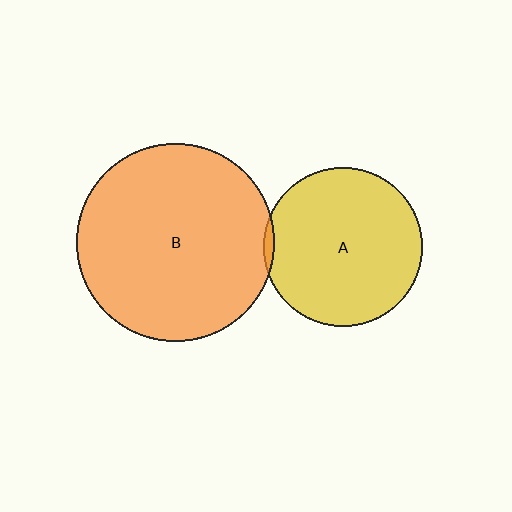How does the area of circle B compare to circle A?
Approximately 1.6 times.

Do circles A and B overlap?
Yes.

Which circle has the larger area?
Circle B (orange).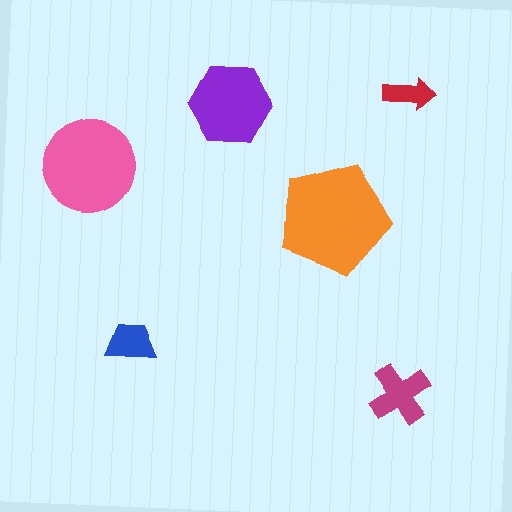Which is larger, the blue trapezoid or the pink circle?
The pink circle.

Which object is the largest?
The orange pentagon.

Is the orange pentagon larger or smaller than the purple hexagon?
Larger.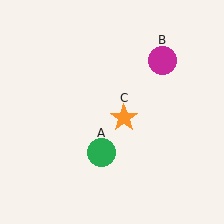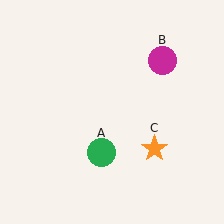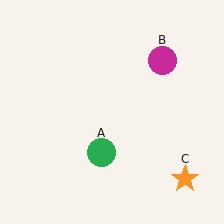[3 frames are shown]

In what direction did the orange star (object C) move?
The orange star (object C) moved down and to the right.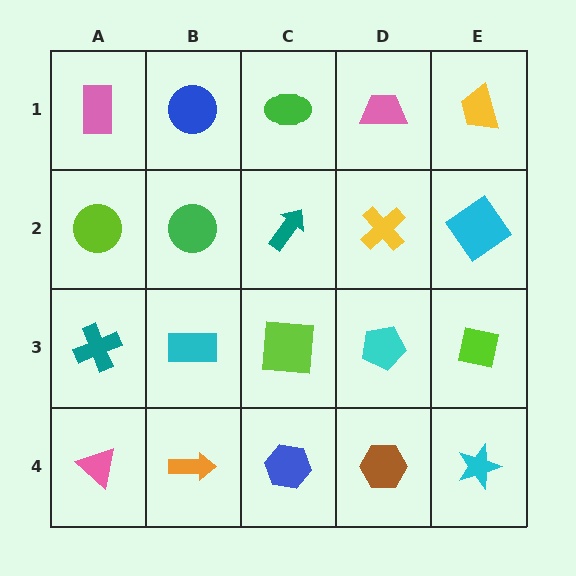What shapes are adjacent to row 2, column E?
A yellow trapezoid (row 1, column E), a lime square (row 3, column E), a yellow cross (row 2, column D).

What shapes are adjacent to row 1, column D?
A yellow cross (row 2, column D), a green ellipse (row 1, column C), a yellow trapezoid (row 1, column E).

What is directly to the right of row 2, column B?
A teal arrow.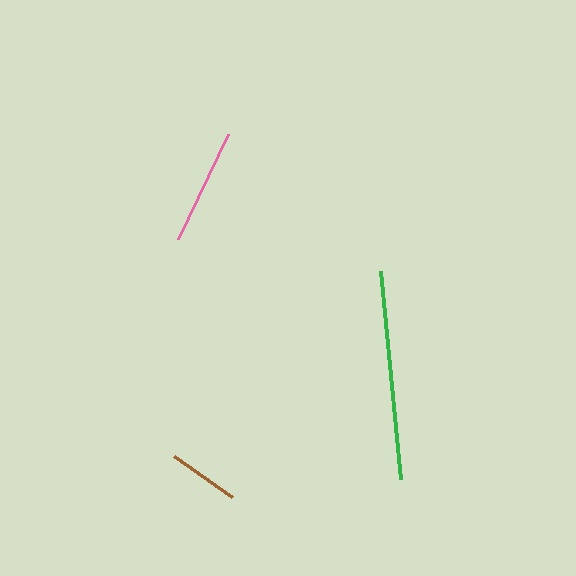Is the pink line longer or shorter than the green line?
The green line is longer than the pink line.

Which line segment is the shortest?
The brown line is the shortest at approximately 71 pixels.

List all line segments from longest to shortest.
From longest to shortest: green, pink, brown.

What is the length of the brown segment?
The brown segment is approximately 71 pixels long.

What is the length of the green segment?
The green segment is approximately 209 pixels long.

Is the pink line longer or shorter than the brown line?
The pink line is longer than the brown line.